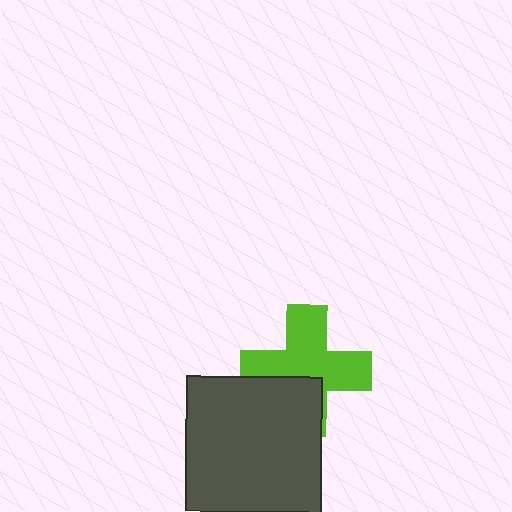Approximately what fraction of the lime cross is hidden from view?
Roughly 31% of the lime cross is hidden behind the dark gray square.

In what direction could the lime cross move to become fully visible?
The lime cross could move up. That would shift it out from behind the dark gray square entirely.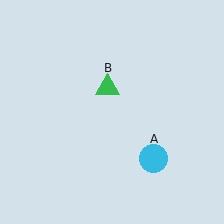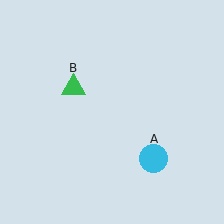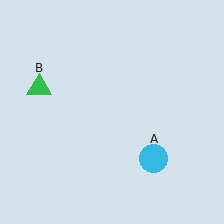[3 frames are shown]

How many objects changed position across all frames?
1 object changed position: green triangle (object B).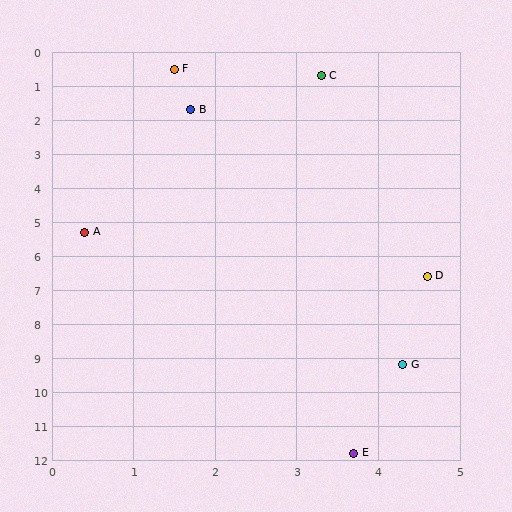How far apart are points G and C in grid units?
Points G and C are about 8.6 grid units apart.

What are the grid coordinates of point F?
Point F is at approximately (1.5, 0.5).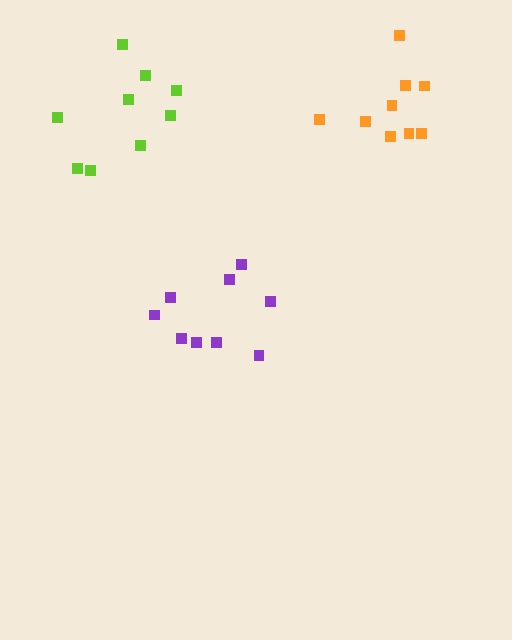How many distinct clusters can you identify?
There are 3 distinct clusters.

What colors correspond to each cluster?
The clusters are colored: purple, orange, lime.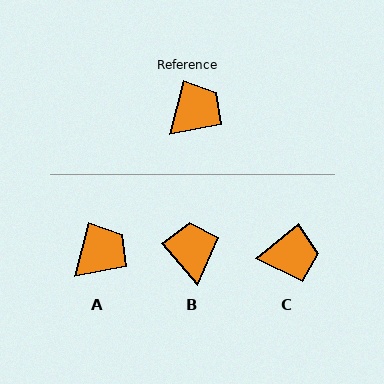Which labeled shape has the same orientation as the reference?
A.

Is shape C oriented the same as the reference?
No, it is off by about 37 degrees.